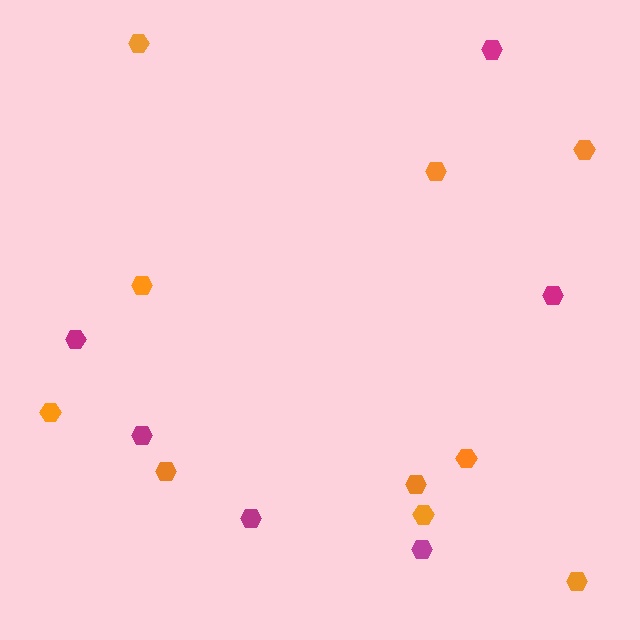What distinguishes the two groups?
There are 2 groups: one group of magenta hexagons (6) and one group of orange hexagons (10).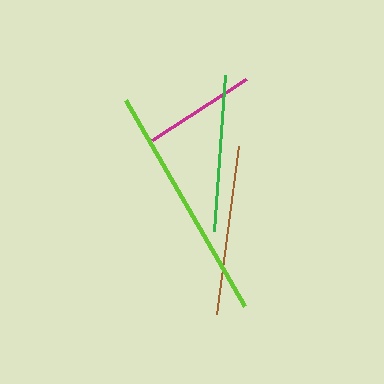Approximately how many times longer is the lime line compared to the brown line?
The lime line is approximately 1.4 times the length of the brown line.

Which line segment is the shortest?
The magenta line is the shortest at approximately 112 pixels.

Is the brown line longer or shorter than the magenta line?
The brown line is longer than the magenta line.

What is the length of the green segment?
The green segment is approximately 156 pixels long.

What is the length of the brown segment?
The brown segment is approximately 170 pixels long.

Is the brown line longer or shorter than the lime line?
The lime line is longer than the brown line.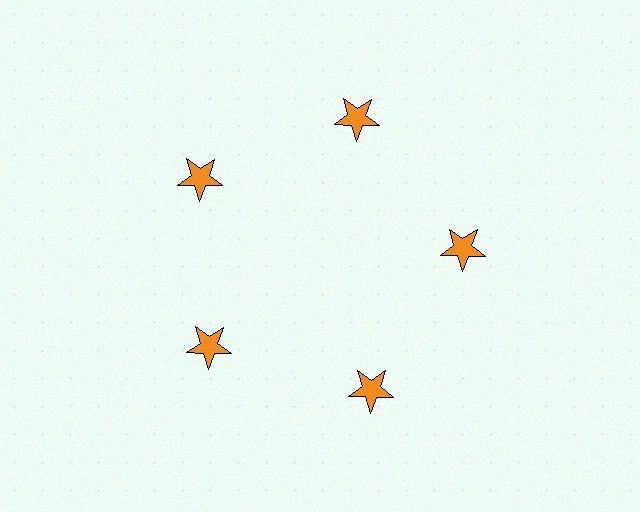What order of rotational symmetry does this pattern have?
This pattern has 5-fold rotational symmetry.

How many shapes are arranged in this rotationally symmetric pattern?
There are 5 shapes, arranged in 5 groups of 1.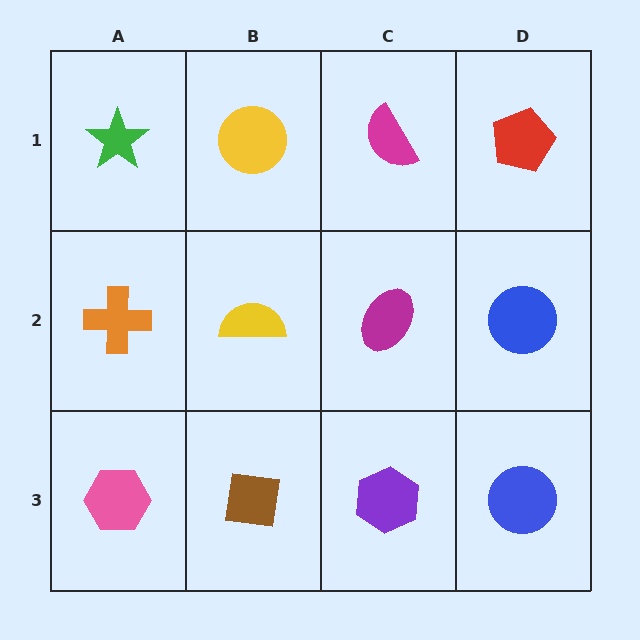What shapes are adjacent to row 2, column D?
A red pentagon (row 1, column D), a blue circle (row 3, column D), a magenta ellipse (row 2, column C).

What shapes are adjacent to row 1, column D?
A blue circle (row 2, column D), a magenta semicircle (row 1, column C).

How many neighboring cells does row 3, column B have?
3.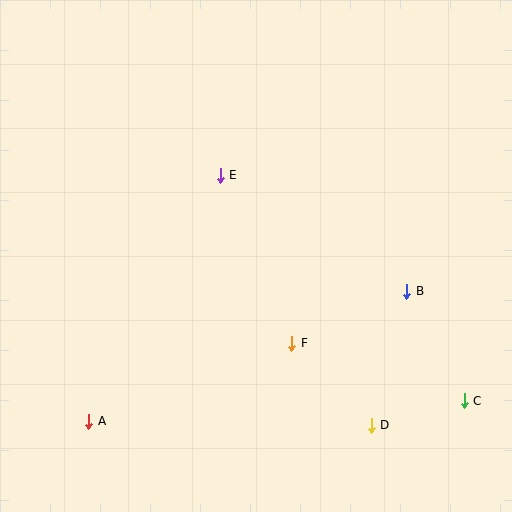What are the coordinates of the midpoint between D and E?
The midpoint between D and E is at (296, 300).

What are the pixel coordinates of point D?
Point D is at (371, 425).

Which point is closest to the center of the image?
Point E at (220, 175) is closest to the center.